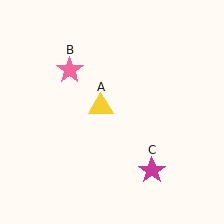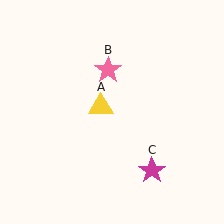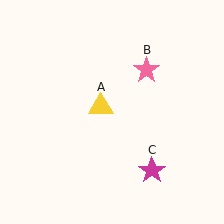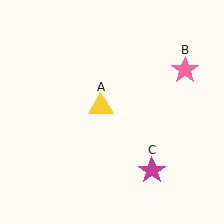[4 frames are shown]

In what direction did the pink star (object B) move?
The pink star (object B) moved right.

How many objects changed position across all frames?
1 object changed position: pink star (object B).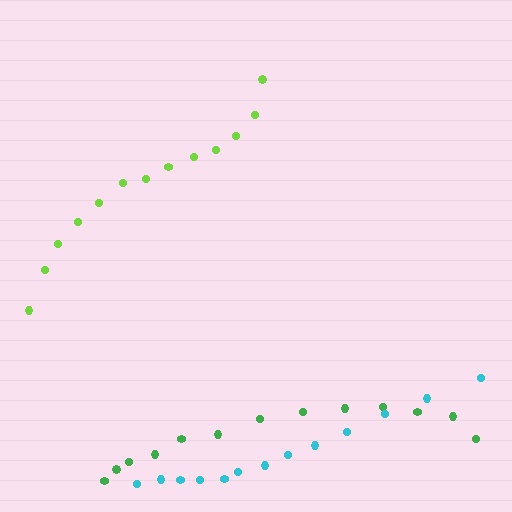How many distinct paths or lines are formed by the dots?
There are 3 distinct paths.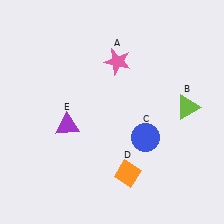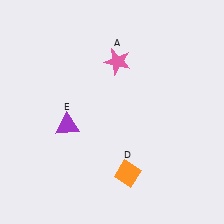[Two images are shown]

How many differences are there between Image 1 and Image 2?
There are 2 differences between the two images.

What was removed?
The lime triangle (B), the blue circle (C) were removed in Image 2.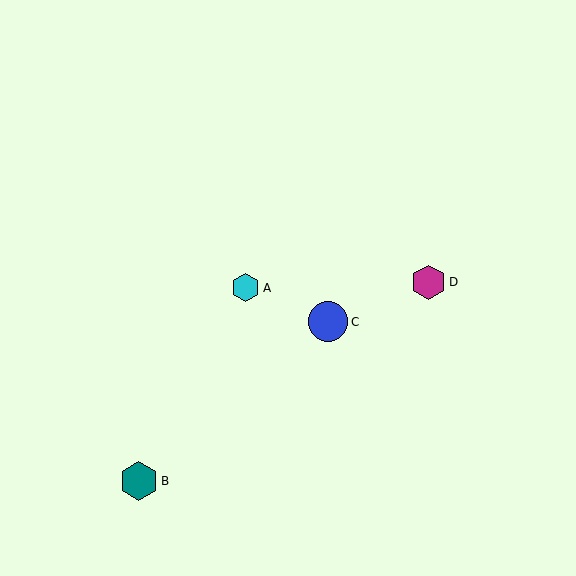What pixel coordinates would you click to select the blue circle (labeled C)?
Click at (328, 322) to select the blue circle C.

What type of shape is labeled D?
Shape D is a magenta hexagon.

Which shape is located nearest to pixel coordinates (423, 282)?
The magenta hexagon (labeled D) at (429, 282) is nearest to that location.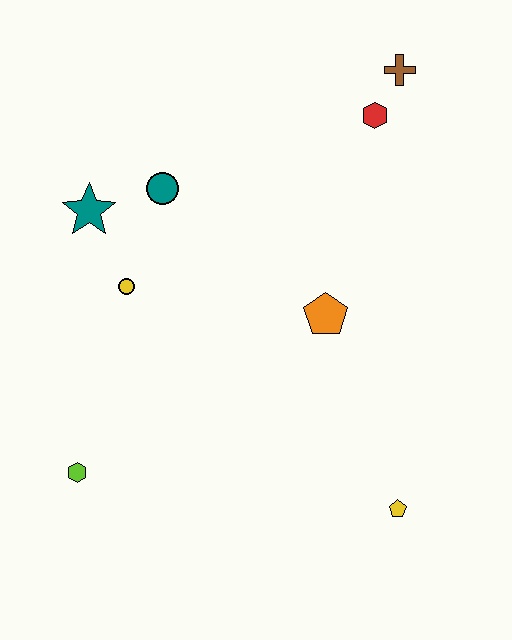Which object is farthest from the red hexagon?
The lime hexagon is farthest from the red hexagon.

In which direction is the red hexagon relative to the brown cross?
The red hexagon is below the brown cross.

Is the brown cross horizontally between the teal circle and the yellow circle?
No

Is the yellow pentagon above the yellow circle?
No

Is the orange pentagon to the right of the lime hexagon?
Yes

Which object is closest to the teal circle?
The teal star is closest to the teal circle.